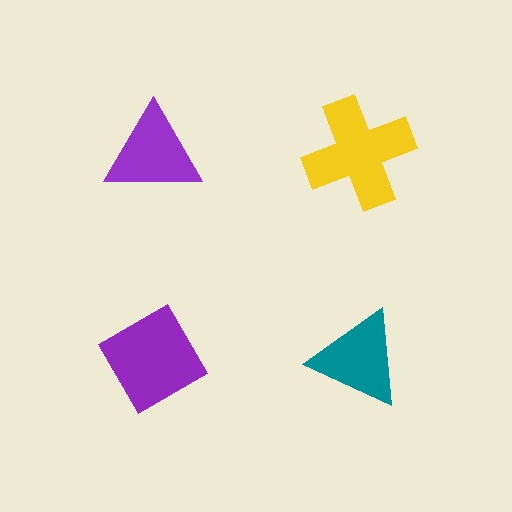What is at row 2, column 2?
A teal triangle.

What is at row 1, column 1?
A purple triangle.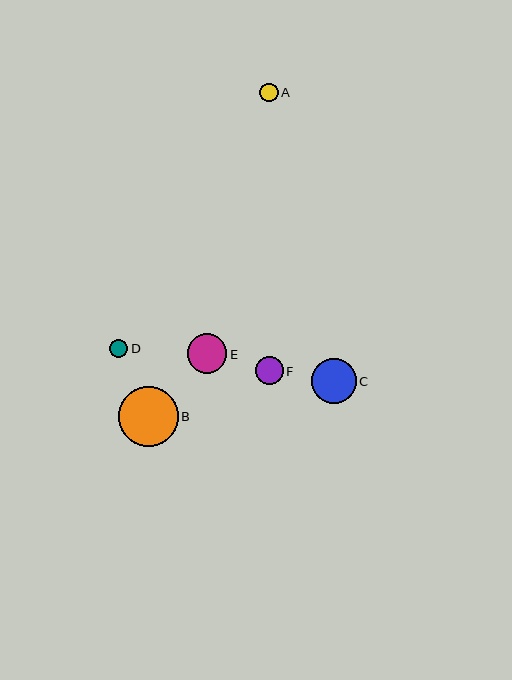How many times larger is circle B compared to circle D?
Circle B is approximately 3.2 times the size of circle D.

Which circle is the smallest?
Circle A is the smallest with a size of approximately 18 pixels.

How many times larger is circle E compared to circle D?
Circle E is approximately 2.2 times the size of circle D.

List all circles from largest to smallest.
From largest to smallest: B, C, E, F, D, A.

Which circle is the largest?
Circle B is the largest with a size of approximately 60 pixels.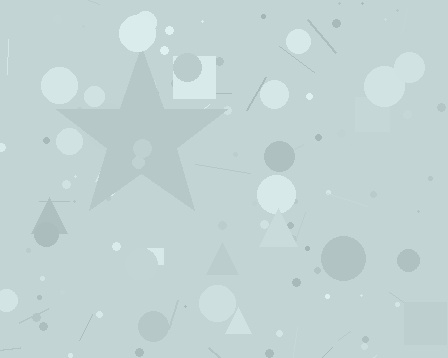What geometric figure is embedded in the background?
A star is embedded in the background.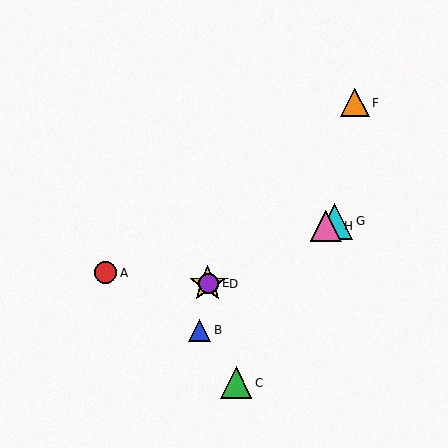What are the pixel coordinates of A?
Object A is at (106, 273).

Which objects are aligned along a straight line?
Objects D, E, G, H are aligned along a straight line.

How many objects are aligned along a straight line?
4 objects (D, E, G, H) are aligned along a straight line.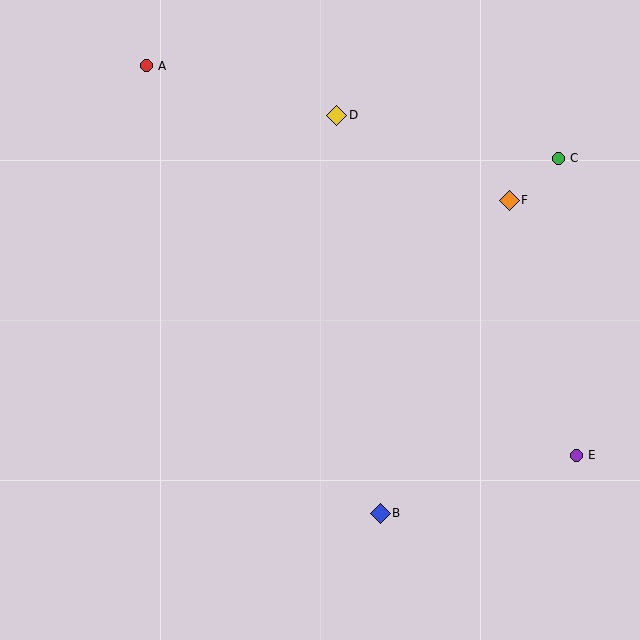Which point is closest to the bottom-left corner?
Point B is closest to the bottom-left corner.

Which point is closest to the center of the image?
Point B at (380, 513) is closest to the center.